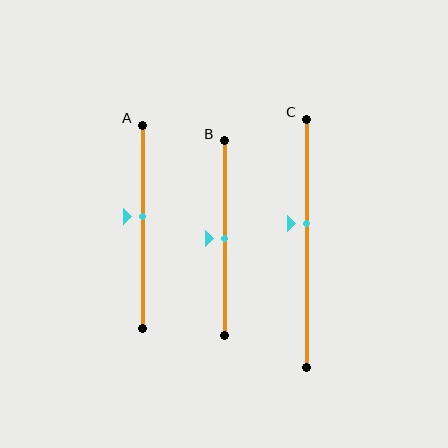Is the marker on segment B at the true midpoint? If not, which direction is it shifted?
Yes, the marker on segment B is at the true midpoint.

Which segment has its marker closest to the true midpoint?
Segment B has its marker closest to the true midpoint.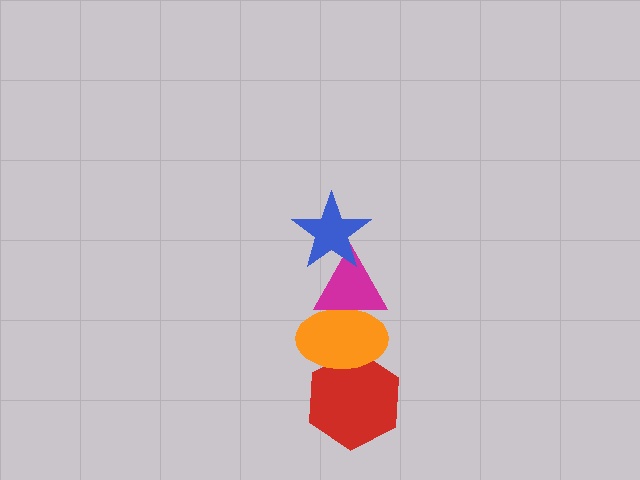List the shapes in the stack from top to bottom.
From top to bottom: the blue star, the magenta triangle, the orange ellipse, the red hexagon.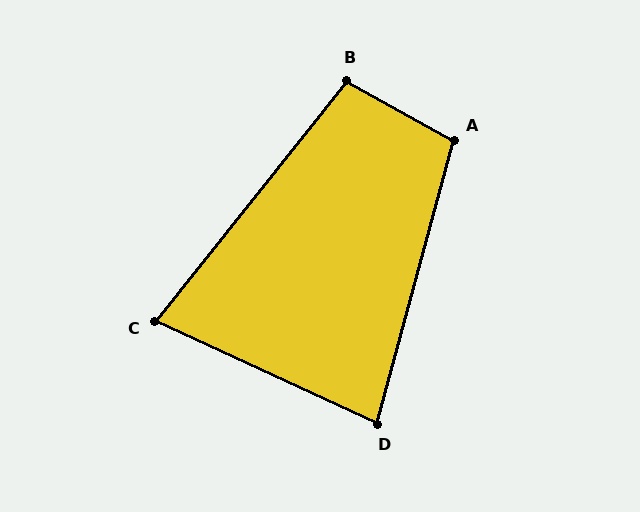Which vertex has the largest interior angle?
A, at approximately 104 degrees.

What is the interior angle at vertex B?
Approximately 100 degrees (obtuse).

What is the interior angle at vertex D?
Approximately 80 degrees (acute).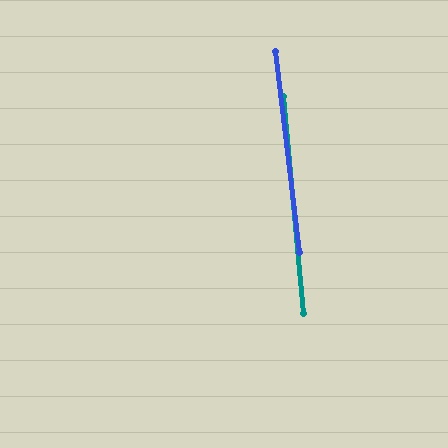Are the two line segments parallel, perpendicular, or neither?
Parallel — their directions differ by only 1.8°.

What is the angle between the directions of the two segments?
Approximately 2 degrees.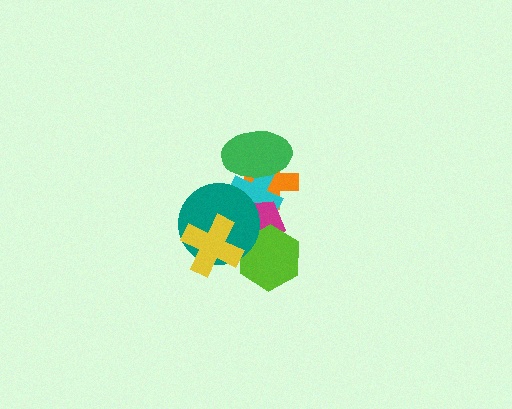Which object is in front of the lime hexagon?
The teal circle is in front of the lime hexagon.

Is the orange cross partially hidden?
Yes, it is partially covered by another shape.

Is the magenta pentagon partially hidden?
Yes, it is partially covered by another shape.